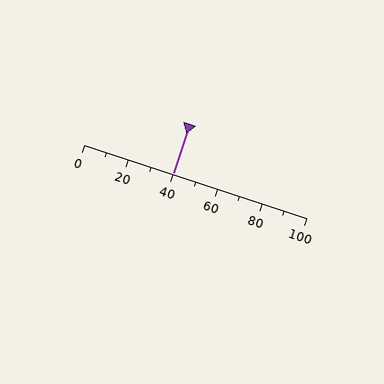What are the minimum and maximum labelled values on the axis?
The axis runs from 0 to 100.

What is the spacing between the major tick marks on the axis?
The major ticks are spaced 20 apart.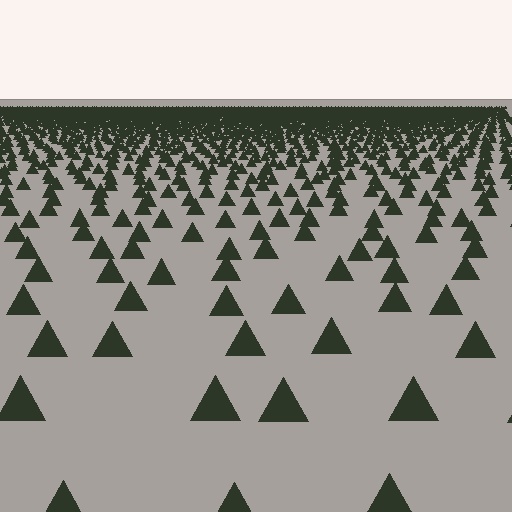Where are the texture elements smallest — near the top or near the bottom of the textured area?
Near the top.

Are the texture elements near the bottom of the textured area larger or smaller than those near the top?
Larger. Near the bottom, elements are closer to the viewer and appear at a bigger on-screen size.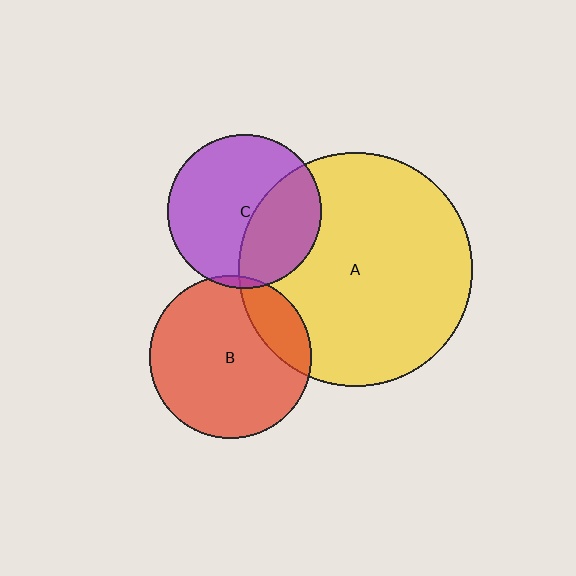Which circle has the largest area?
Circle A (yellow).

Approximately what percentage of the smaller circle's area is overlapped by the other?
Approximately 35%.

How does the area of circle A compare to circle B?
Approximately 2.1 times.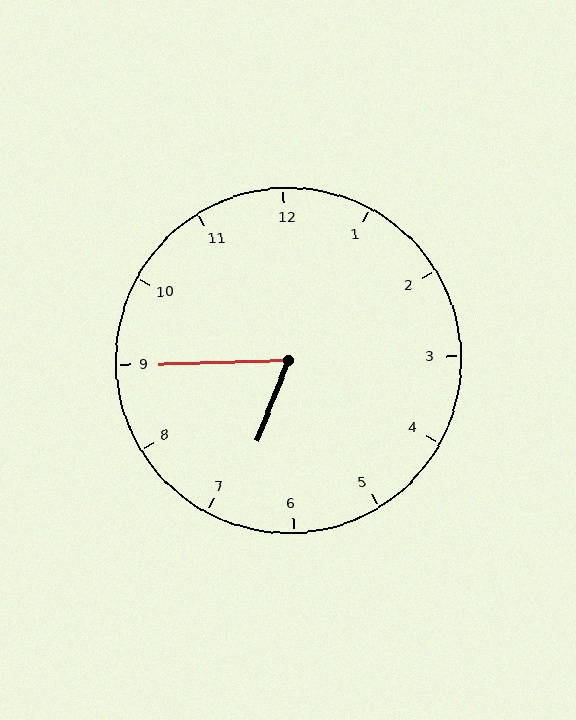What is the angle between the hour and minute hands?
Approximately 68 degrees.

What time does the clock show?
6:45.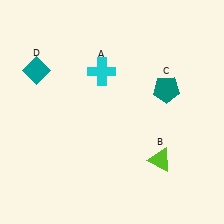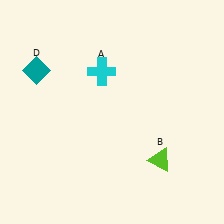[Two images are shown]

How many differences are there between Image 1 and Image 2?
There is 1 difference between the two images.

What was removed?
The teal pentagon (C) was removed in Image 2.